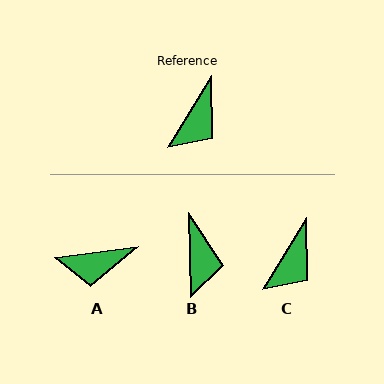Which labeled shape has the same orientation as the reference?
C.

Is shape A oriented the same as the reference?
No, it is off by about 51 degrees.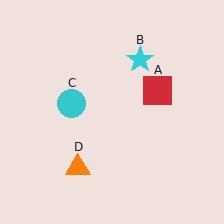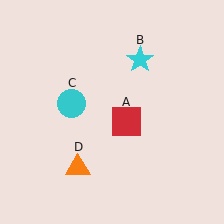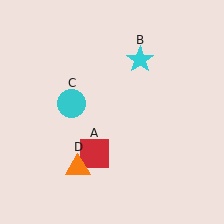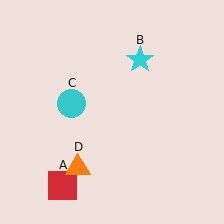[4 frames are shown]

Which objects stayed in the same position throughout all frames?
Cyan star (object B) and cyan circle (object C) and orange triangle (object D) remained stationary.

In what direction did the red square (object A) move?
The red square (object A) moved down and to the left.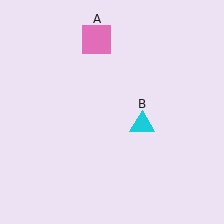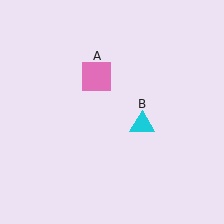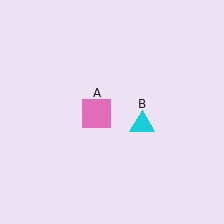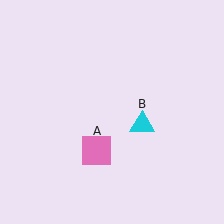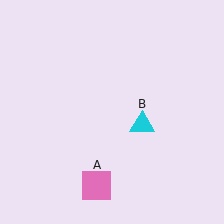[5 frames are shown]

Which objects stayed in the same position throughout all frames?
Cyan triangle (object B) remained stationary.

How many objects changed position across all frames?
1 object changed position: pink square (object A).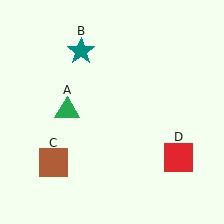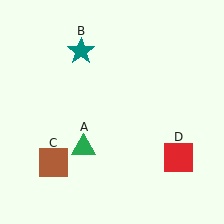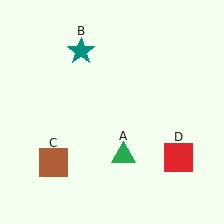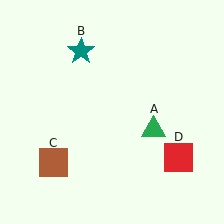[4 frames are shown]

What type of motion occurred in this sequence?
The green triangle (object A) rotated counterclockwise around the center of the scene.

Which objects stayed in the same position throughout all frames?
Teal star (object B) and brown square (object C) and red square (object D) remained stationary.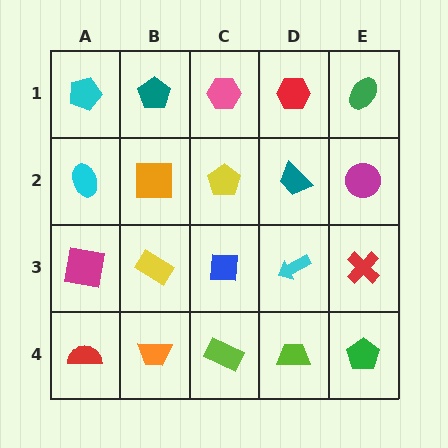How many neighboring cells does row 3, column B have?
4.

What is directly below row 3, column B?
An orange trapezoid.